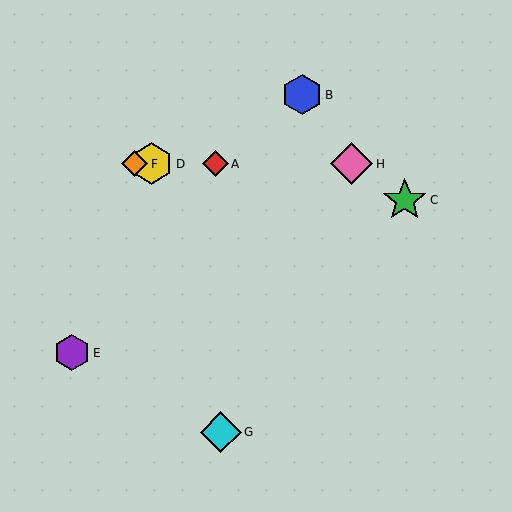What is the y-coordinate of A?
Object A is at y≈164.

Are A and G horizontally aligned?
No, A is at y≈164 and G is at y≈432.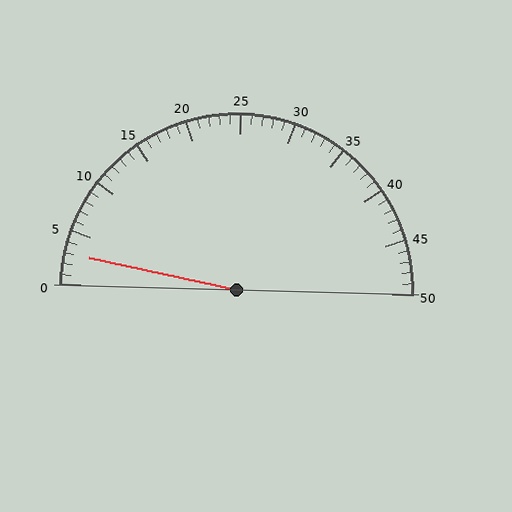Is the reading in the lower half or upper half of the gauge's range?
The reading is in the lower half of the range (0 to 50).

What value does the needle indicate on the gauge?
The needle indicates approximately 3.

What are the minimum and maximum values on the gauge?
The gauge ranges from 0 to 50.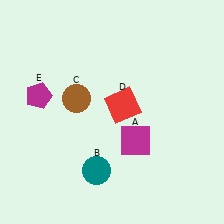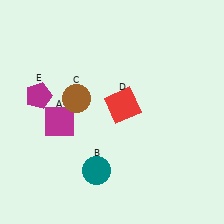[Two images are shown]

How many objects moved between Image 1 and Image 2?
1 object moved between the two images.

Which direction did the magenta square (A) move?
The magenta square (A) moved left.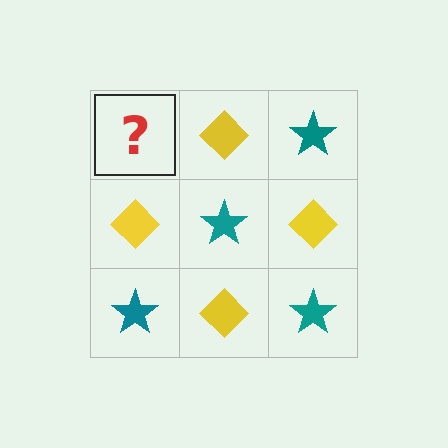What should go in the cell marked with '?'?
The missing cell should contain a teal star.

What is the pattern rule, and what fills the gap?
The rule is that it alternates teal star and yellow diamond in a checkerboard pattern. The gap should be filled with a teal star.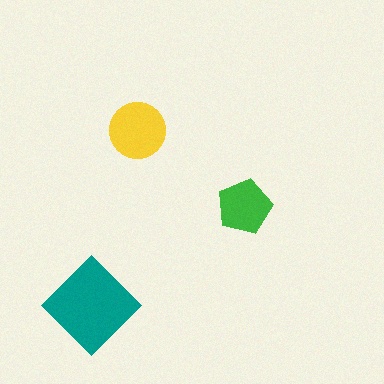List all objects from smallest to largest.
The green pentagon, the yellow circle, the teal diamond.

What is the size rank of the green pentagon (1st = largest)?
3rd.